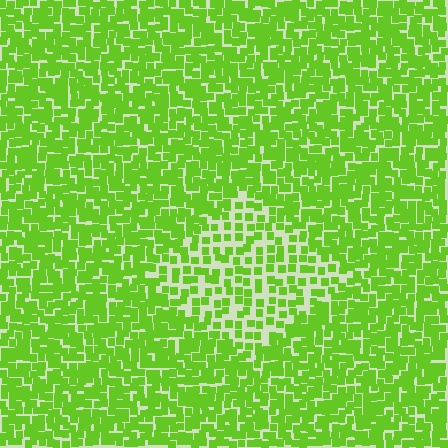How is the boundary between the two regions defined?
The boundary is defined by a change in element density (approximately 1.9x ratio). All elements are the same color, size, and shape.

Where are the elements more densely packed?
The elements are more densely packed outside the diamond boundary.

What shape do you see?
I see a diamond.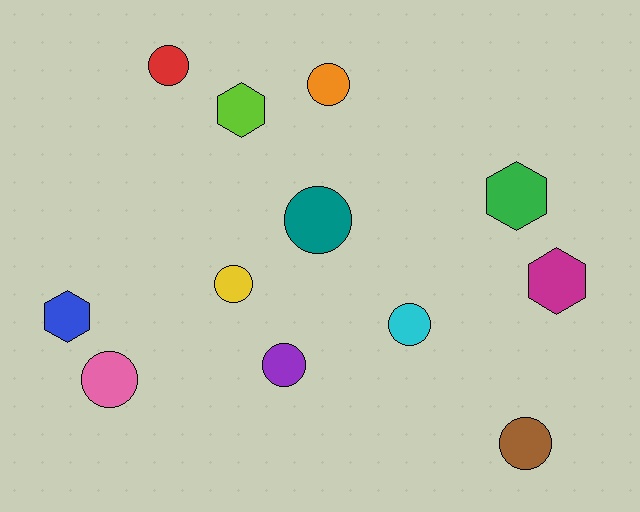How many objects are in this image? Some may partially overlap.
There are 12 objects.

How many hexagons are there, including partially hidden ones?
There are 4 hexagons.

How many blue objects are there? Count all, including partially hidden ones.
There is 1 blue object.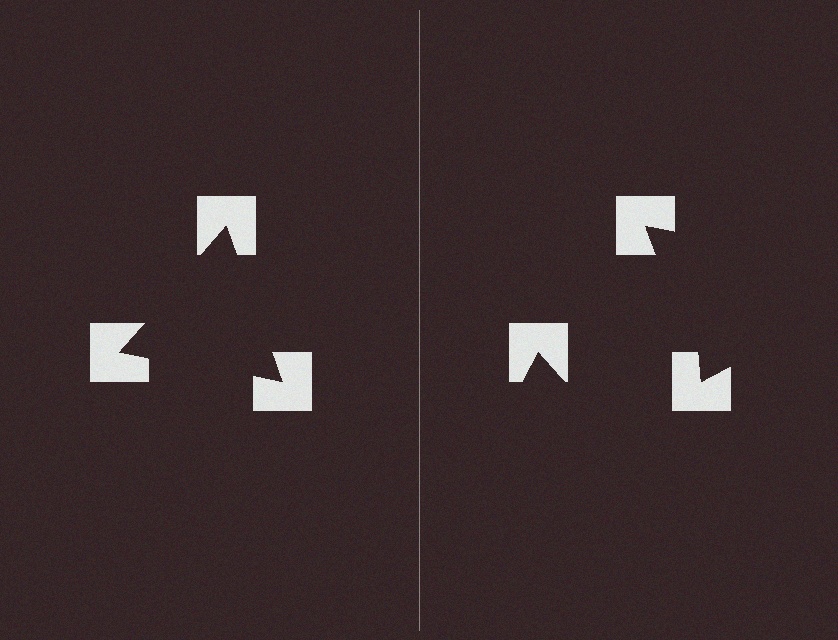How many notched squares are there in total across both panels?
6 — 3 on each side.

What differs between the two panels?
The notched squares are positioned identically on both sides; only the wedge orientations differ. On the left they align to a triangle; on the right they are misaligned.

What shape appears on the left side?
An illusory triangle.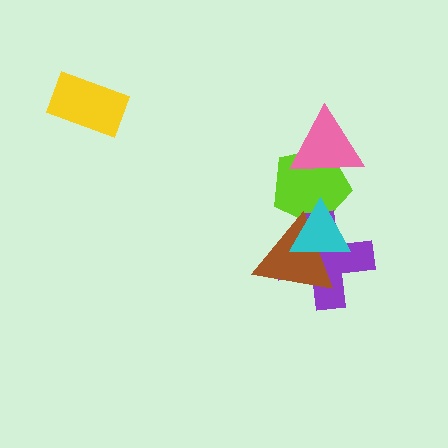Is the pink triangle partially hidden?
No, no other shape covers it.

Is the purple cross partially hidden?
Yes, it is partially covered by another shape.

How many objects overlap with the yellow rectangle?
0 objects overlap with the yellow rectangle.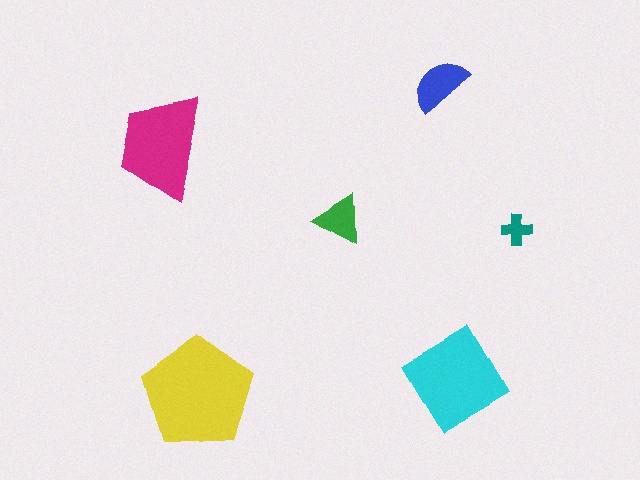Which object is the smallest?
The teal cross.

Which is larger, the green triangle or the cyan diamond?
The cyan diamond.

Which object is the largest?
The yellow pentagon.